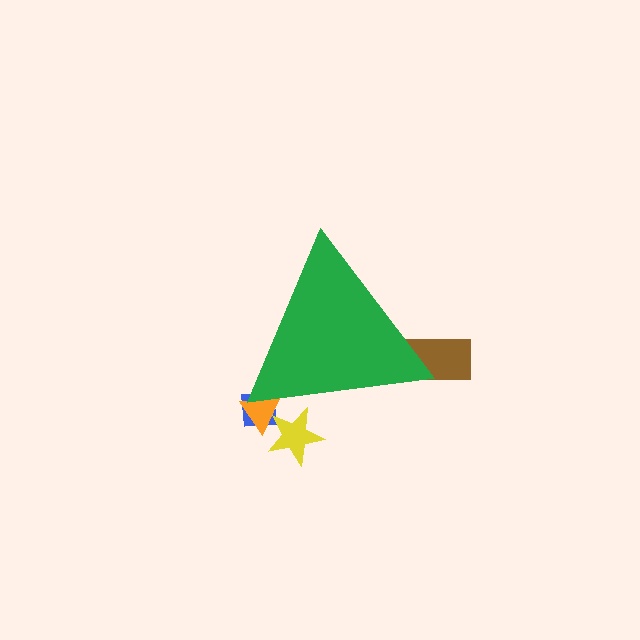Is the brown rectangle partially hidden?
Yes, the brown rectangle is partially hidden behind the green triangle.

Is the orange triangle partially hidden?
Yes, the orange triangle is partially hidden behind the green triangle.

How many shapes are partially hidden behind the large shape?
4 shapes are partially hidden.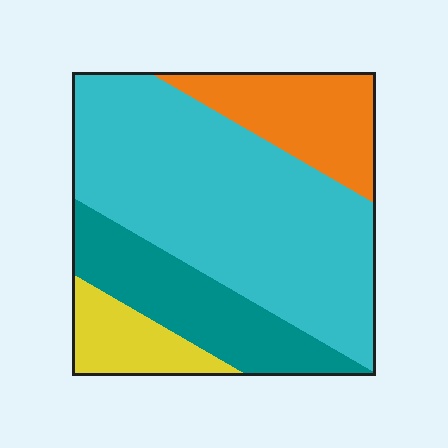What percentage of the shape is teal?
Teal takes up less than a quarter of the shape.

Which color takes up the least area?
Yellow, at roughly 10%.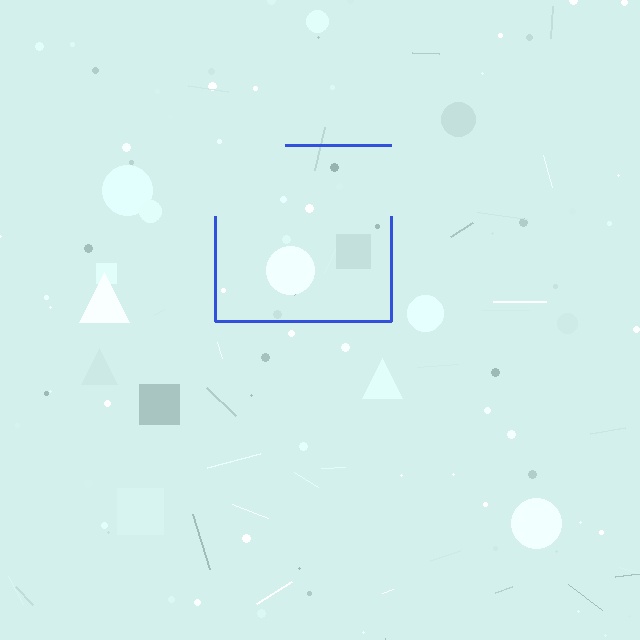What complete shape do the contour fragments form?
The contour fragments form a square.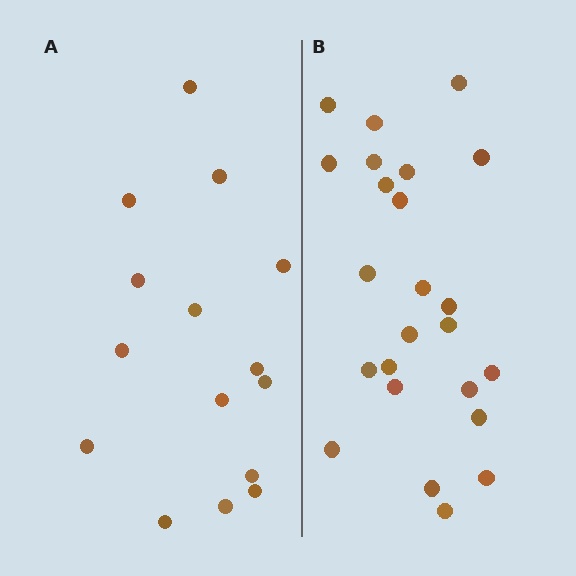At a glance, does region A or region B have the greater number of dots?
Region B (the right region) has more dots.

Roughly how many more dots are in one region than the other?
Region B has roughly 8 or so more dots than region A.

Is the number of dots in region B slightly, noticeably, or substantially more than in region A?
Region B has substantially more. The ratio is roughly 1.6 to 1.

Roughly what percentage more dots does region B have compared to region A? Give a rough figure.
About 60% more.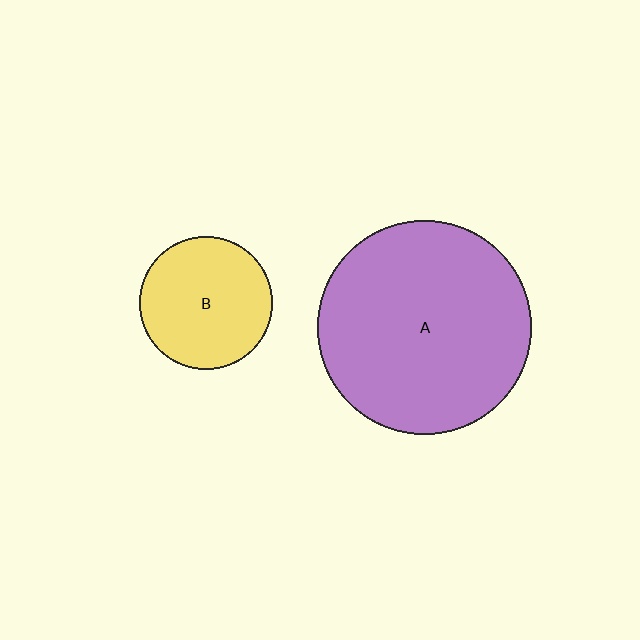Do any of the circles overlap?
No, none of the circles overlap.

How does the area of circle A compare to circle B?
Approximately 2.6 times.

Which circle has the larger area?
Circle A (purple).